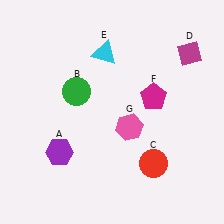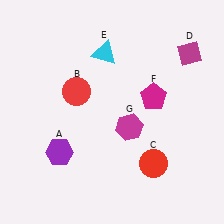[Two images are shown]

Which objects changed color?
B changed from green to red. G changed from pink to magenta.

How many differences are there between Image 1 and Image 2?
There are 2 differences between the two images.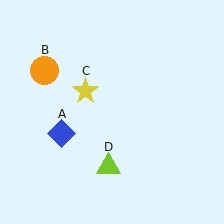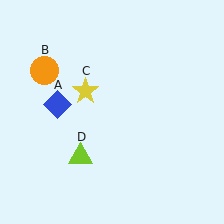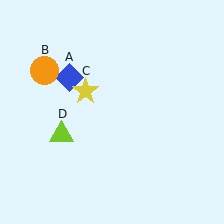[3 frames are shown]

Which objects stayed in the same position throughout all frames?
Orange circle (object B) and yellow star (object C) remained stationary.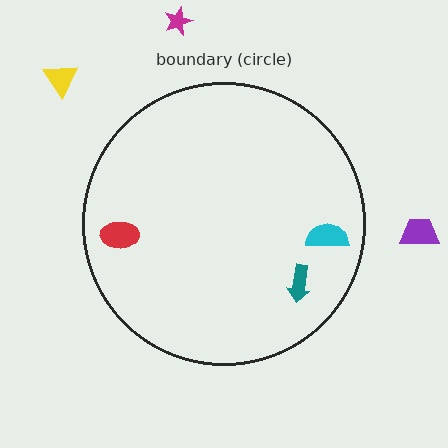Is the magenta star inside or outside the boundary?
Outside.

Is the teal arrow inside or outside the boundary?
Inside.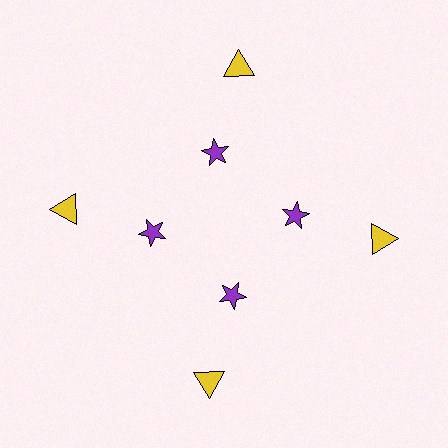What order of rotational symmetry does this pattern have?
This pattern has 4-fold rotational symmetry.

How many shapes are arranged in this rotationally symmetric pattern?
There are 8 shapes, arranged in 4 groups of 2.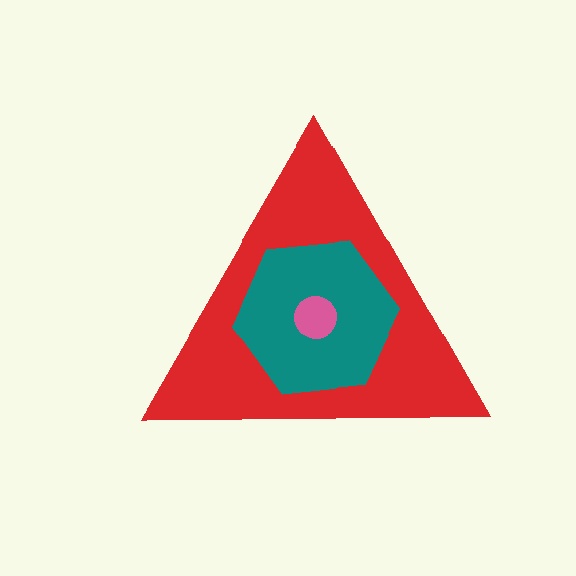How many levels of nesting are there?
3.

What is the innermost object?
The pink circle.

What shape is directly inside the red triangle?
The teal hexagon.